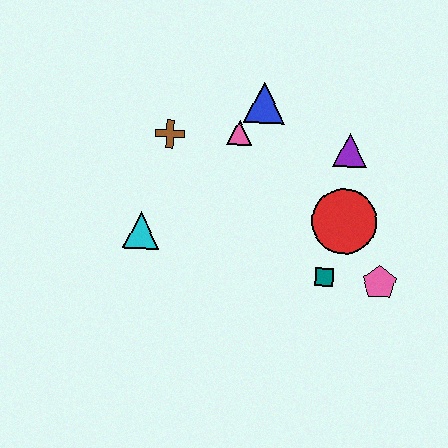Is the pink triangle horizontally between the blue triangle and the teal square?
No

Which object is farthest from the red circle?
The cyan triangle is farthest from the red circle.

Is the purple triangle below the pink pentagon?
No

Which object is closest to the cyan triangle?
The brown cross is closest to the cyan triangle.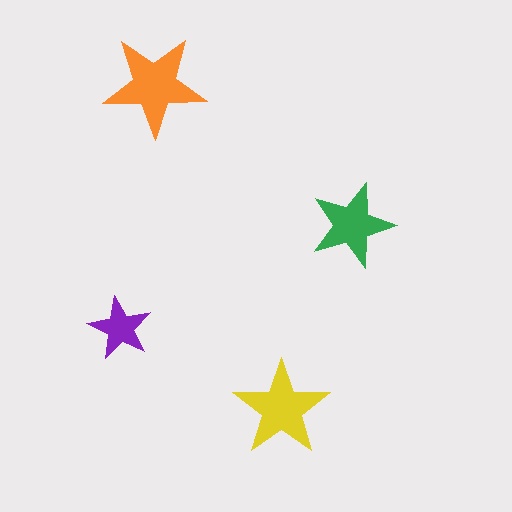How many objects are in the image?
There are 4 objects in the image.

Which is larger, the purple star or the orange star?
The orange one.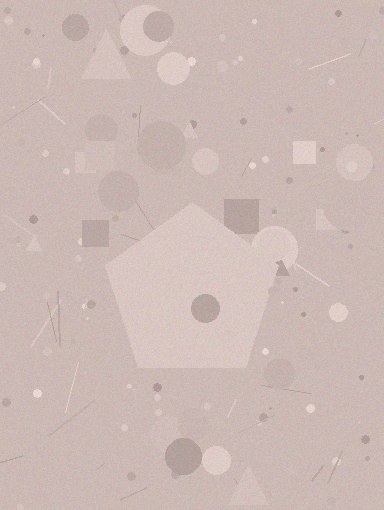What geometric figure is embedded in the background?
A pentagon is embedded in the background.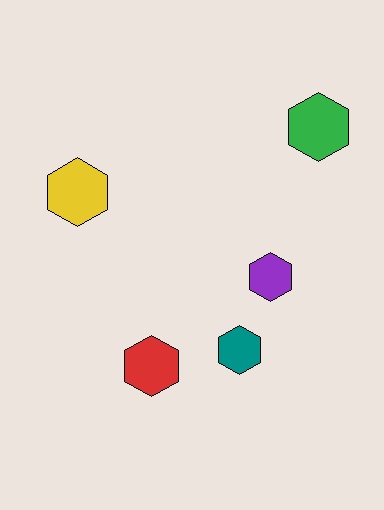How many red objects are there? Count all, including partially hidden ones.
There is 1 red object.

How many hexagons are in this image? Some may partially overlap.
There are 5 hexagons.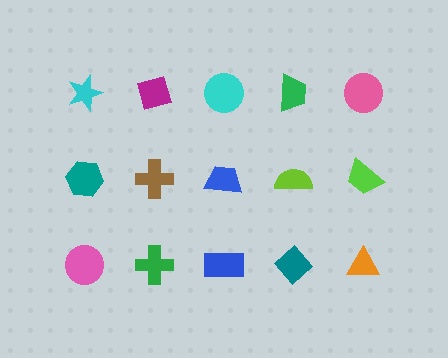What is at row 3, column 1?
A pink circle.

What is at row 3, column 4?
A teal diamond.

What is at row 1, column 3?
A cyan circle.